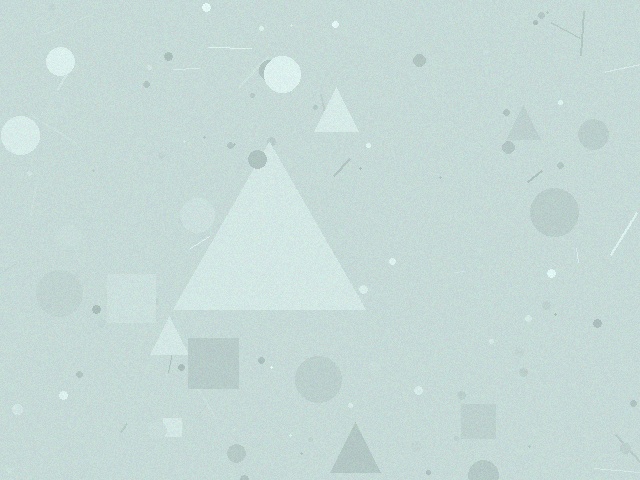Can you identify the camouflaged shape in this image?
The camouflaged shape is a triangle.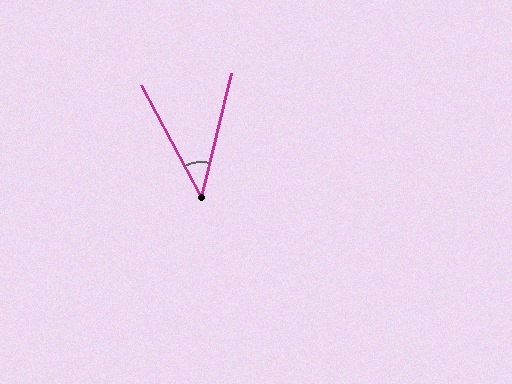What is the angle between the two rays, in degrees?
Approximately 42 degrees.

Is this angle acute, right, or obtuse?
It is acute.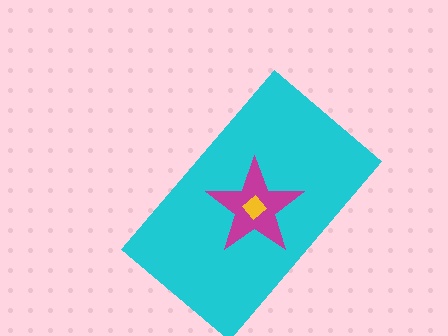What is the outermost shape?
The cyan rectangle.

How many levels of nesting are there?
3.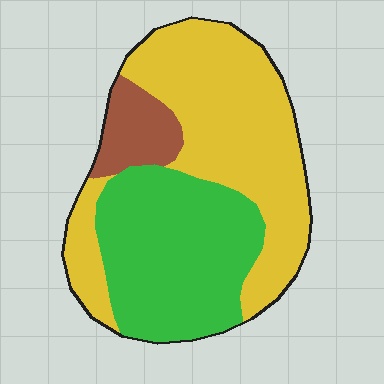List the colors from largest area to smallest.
From largest to smallest: yellow, green, brown.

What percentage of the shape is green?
Green takes up between a quarter and a half of the shape.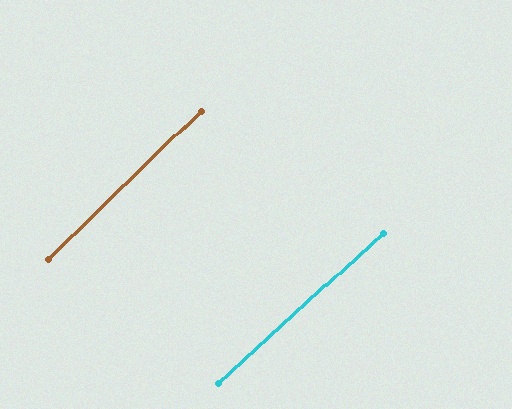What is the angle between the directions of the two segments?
Approximately 2 degrees.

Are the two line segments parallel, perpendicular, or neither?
Parallel — their directions differ by only 1.8°.